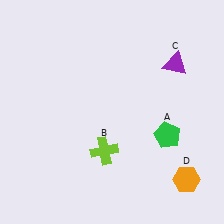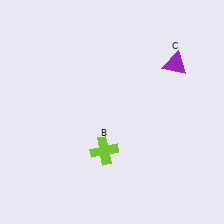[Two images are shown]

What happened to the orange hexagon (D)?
The orange hexagon (D) was removed in Image 2. It was in the bottom-right area of Image 1.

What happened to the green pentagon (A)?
The green pentagon (A) was removed in Image 2. It was in the bottom-right area of Image 1.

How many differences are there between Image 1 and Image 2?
There are 2 differences between the two images.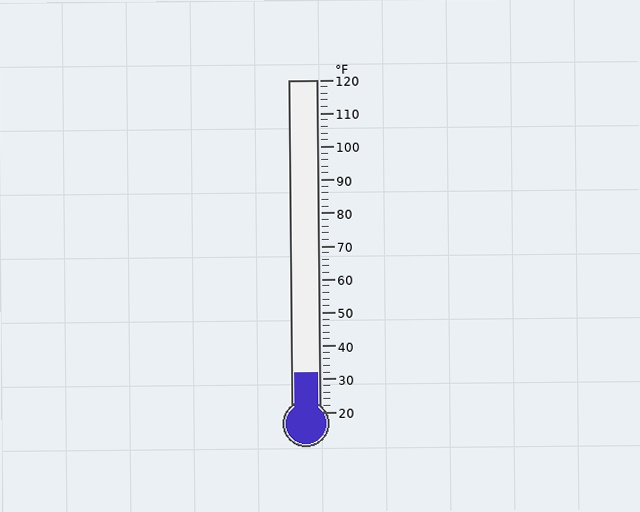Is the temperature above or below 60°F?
The temperature is below 60°F.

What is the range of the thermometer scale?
The thermometer scale ranges from 20°F to 120°F.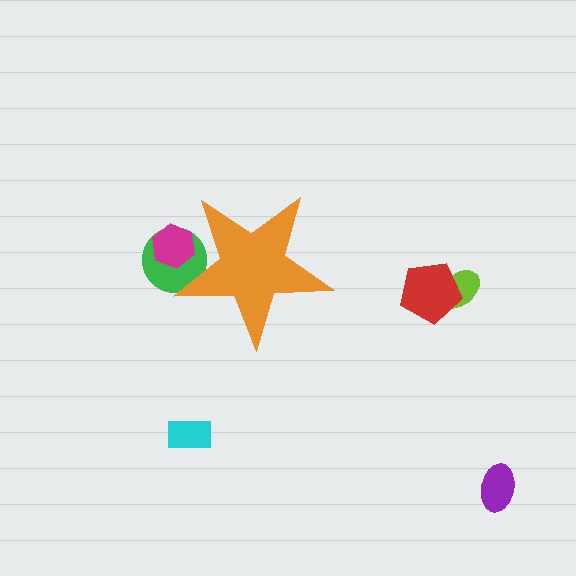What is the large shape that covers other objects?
An orange star.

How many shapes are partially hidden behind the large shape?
2 shapes are partially hidden.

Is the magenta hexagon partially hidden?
Yes, the magenta hexagon is partially hidden behind the orange star.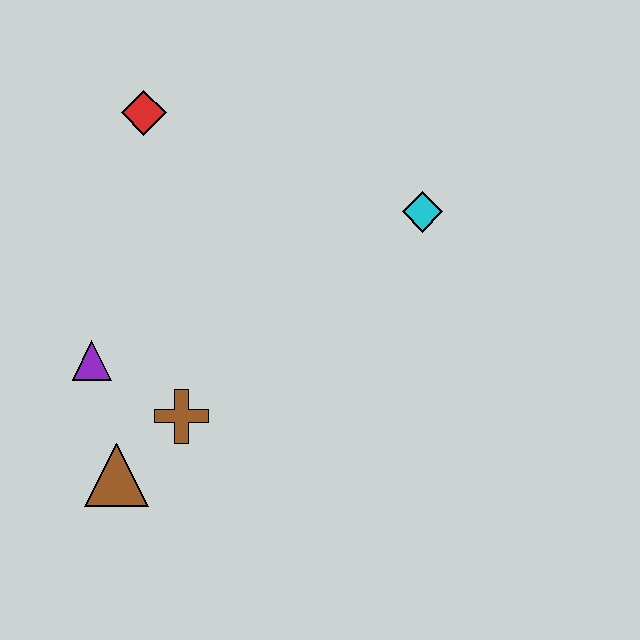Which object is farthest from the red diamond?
The brown triangle is farthest from the red diamond.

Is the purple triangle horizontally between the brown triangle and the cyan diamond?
No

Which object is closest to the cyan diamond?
The red diamond is closest to the cyan diamond.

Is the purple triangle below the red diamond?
Yes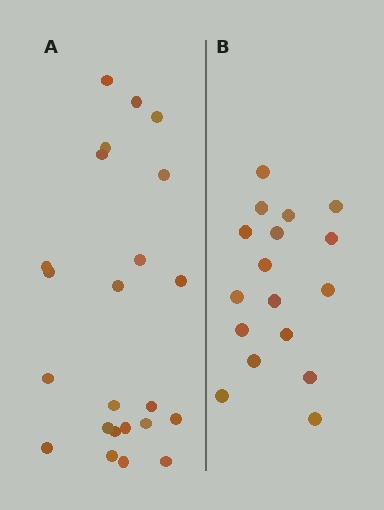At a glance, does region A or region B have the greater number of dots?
Region A (the left region) has more dots.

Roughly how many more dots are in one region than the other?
Region A has about 6 more dots than region B.